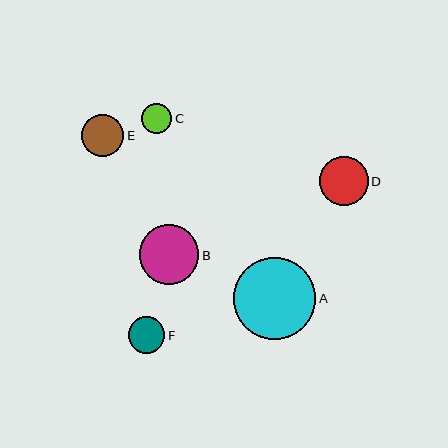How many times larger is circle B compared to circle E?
Circle B is approximately 1.4 times the size of circle E.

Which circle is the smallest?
Circle C is the smallest with a size of approximately 31 pixels.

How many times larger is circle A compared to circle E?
Circle A is approximately 1.9 times the size of circle E.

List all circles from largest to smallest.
From largest to smallest: A, B, D, E, F, C.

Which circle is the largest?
Circle A is the largest with a size of approximately 83 pixels.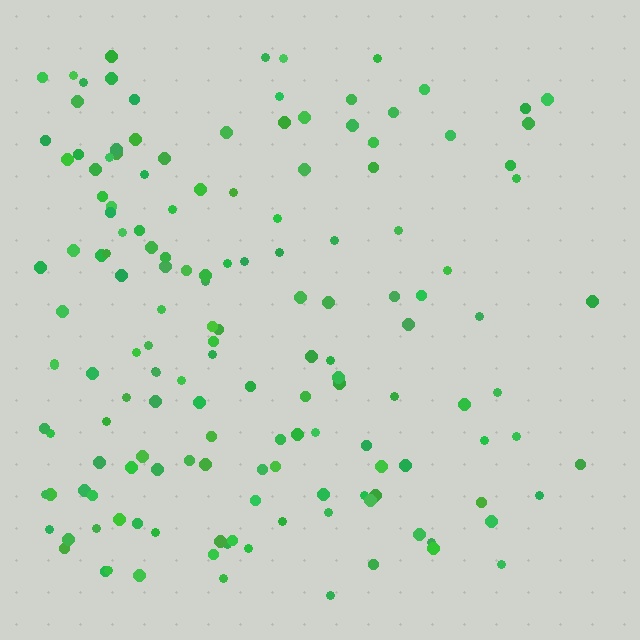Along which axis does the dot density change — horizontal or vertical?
Horizontal.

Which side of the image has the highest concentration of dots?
The left.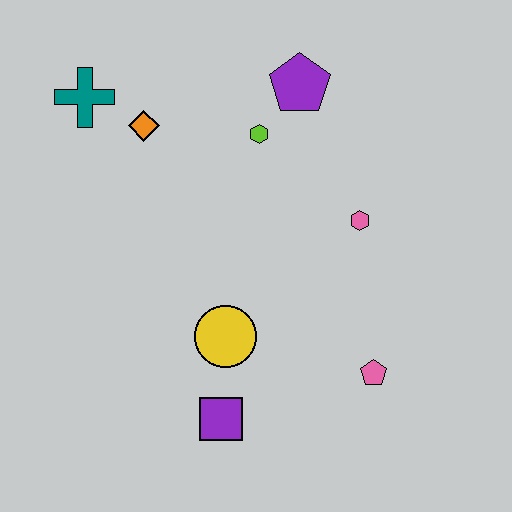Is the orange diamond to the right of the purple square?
No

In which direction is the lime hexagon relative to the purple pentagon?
The lime hexagon is below the purple pentagon.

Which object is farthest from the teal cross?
The pink pentagon is farthest from the teal cross.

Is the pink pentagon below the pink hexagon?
Yes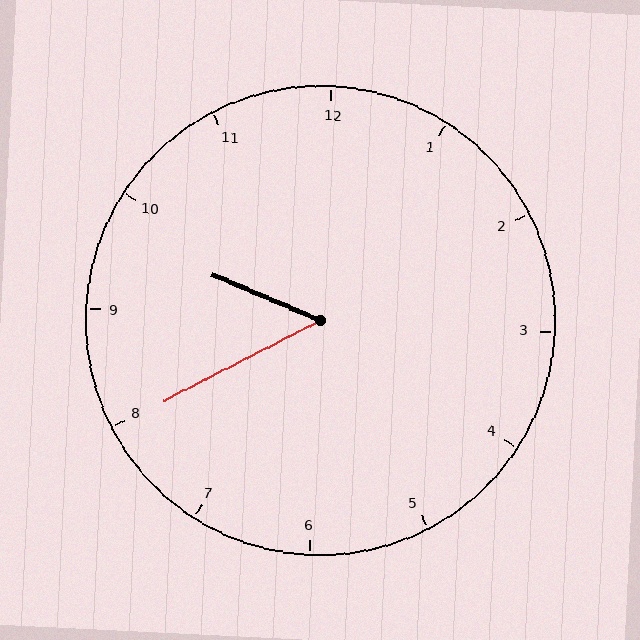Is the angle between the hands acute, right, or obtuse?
It is acute.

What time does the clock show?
9:40.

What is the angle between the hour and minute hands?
Approximately 50 degrees.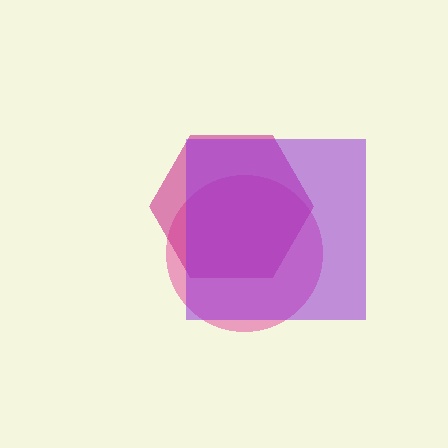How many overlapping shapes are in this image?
There are 3 overlapping shapes in the image.